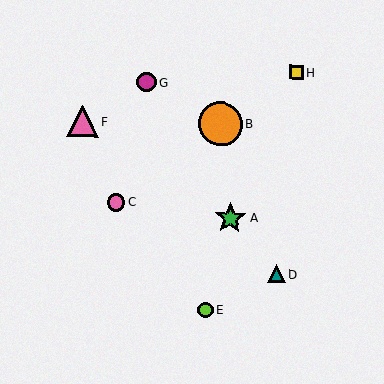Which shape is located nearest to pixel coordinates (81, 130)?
The pink triangle (labeled F) at (83, 121) is nearest to that location.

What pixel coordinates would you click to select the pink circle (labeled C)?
Click at (116, 202) to select the pink circle C.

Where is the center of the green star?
The center of the green star is at (230, 218).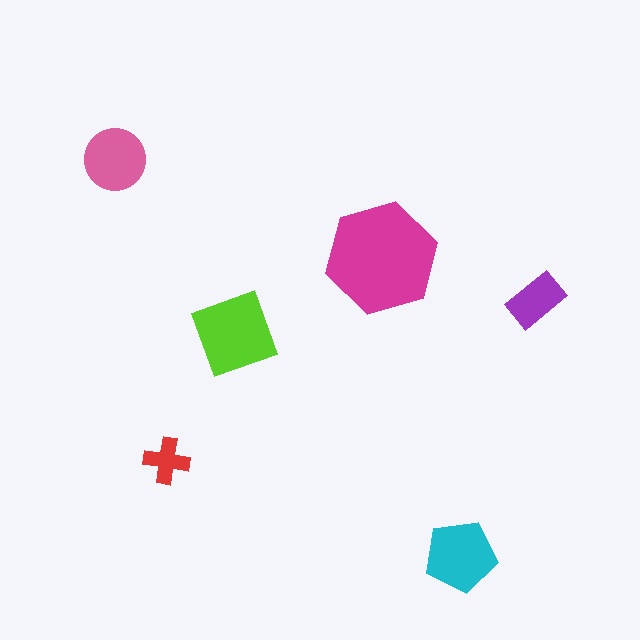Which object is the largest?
The magenta hexagon.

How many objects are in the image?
There are 6 objects in the image.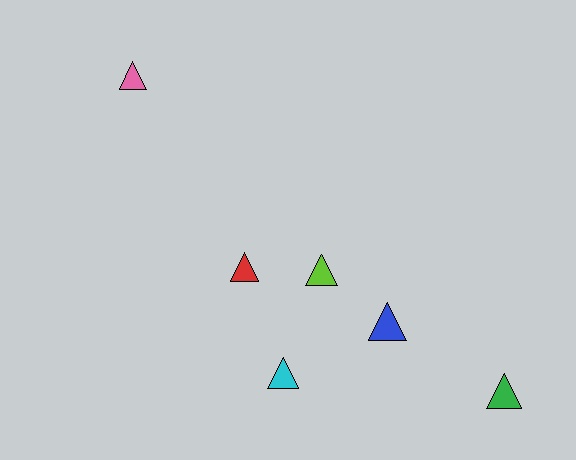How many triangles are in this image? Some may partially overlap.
There are 6 triangles.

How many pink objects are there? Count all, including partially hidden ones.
There is 1 pink object.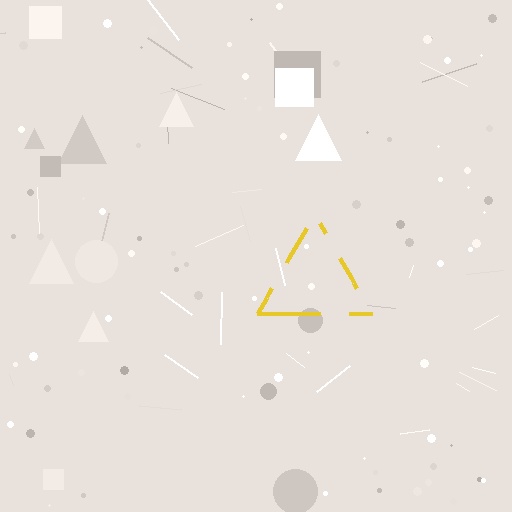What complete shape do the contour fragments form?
The contour fragments form a triangle.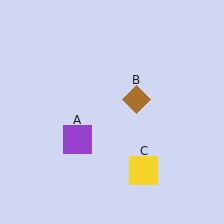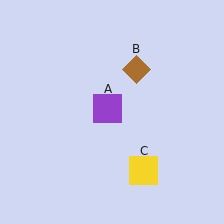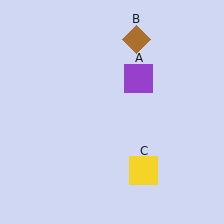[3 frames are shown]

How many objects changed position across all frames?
2 objects changed position: purple square (object A), brown diamond (object B).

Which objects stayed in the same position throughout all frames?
Yellow square (object C) remained stationary.